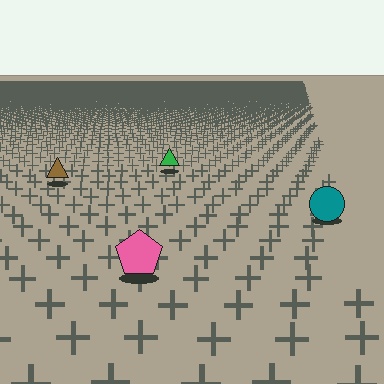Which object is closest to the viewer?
The pink pentagon is closest. The texture marks near it are larger and more spread out.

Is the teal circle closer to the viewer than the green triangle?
Yes. The teal circle is closer — you can tell from the texture gradient: the ground texture is coarser near it.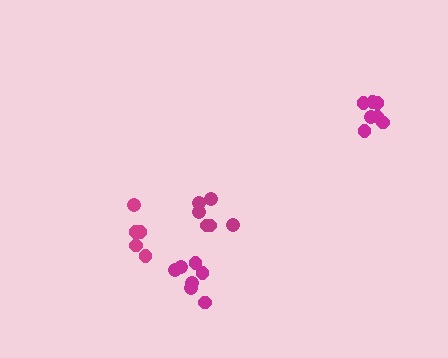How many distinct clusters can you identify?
There are 4 distinct clusters.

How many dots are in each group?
Group 1: 6 dots, Group 2: 6 dots, Group 3: 7 dots, Group 4: 7 dots (26 total).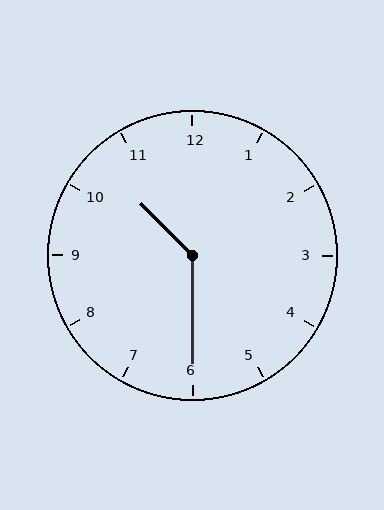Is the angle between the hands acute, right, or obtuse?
It is obtuse.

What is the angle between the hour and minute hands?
Approximately 135 degrees.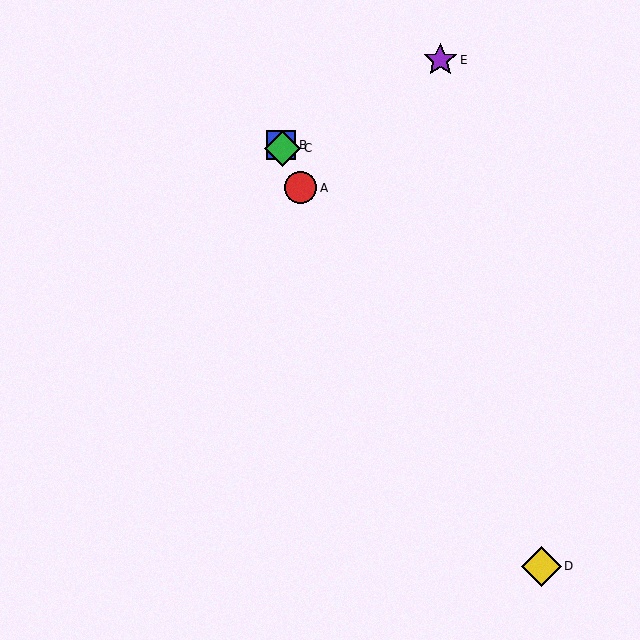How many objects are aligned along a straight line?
3 objects (A, B, C) are aligned along a straight line.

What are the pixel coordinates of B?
Object B is at (281, 145).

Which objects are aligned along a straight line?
Objects A, B, C are aligned along a straight line.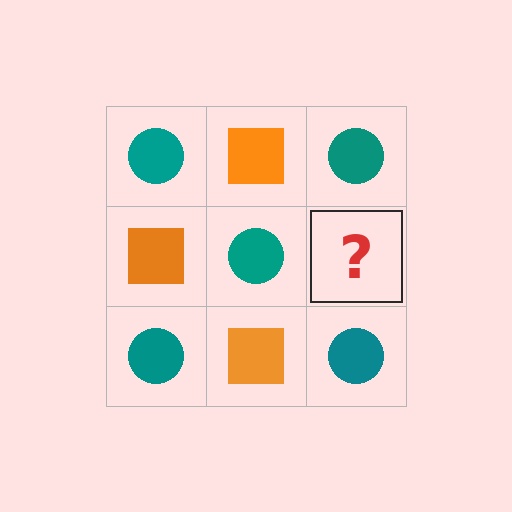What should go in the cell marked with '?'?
The missing cell should contain an orange square.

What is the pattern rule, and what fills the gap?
The rule is that it alternates teal circle and orange square in a checkerboard pattern. The gap should be filled with an orange square.